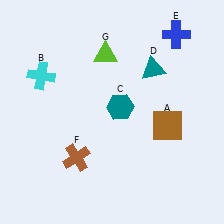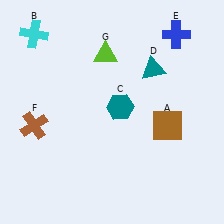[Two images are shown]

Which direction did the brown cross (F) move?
The brown cross (F) moved left.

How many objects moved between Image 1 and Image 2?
2 objects moved between the two images.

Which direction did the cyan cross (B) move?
The cyan cross (B) moved up.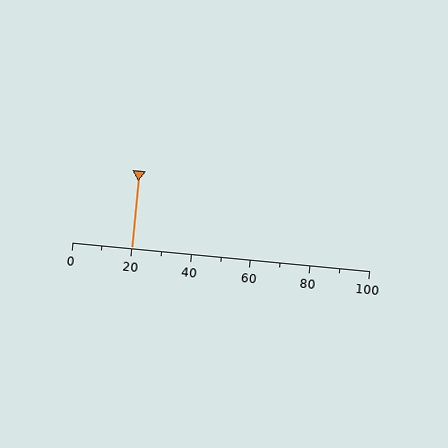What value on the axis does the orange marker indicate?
The marker indicates approximately 20.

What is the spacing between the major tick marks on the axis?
The major ticks are spaced 20 apart.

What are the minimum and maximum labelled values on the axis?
The axis runs from 0 to 100.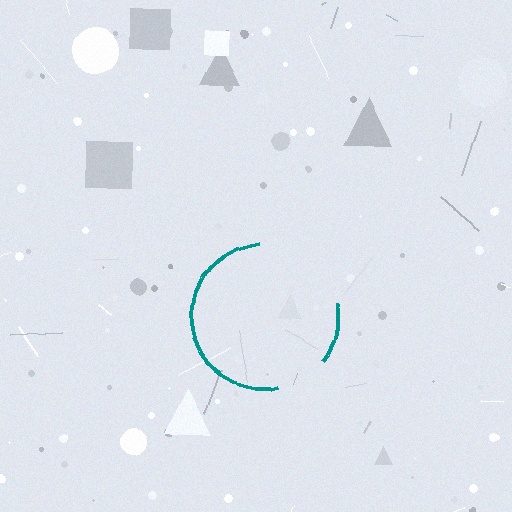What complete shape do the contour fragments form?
The contour fragments form a circle.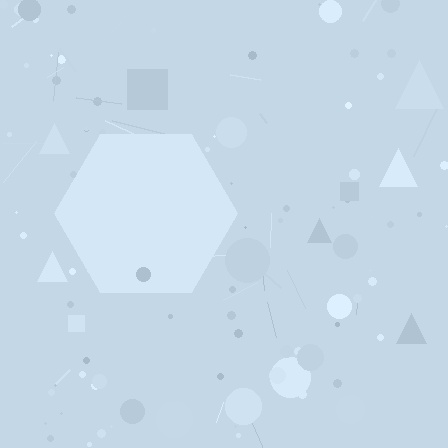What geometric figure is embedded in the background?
A hexagon is embedded in the background.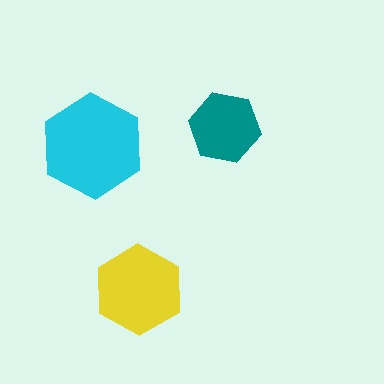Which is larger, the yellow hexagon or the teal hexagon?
The yellow one.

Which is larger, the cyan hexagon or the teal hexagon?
The cyan one.